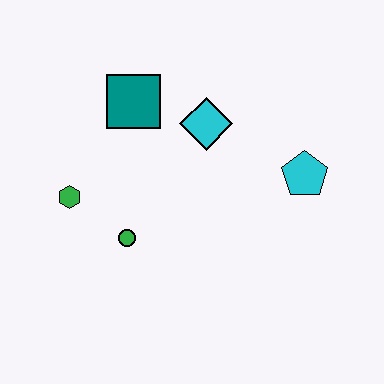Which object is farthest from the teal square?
The cyan pentagon is farthest from the teal square.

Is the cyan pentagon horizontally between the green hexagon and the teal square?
No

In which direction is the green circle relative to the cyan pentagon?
The green circle is to the left of the cyan pentagon.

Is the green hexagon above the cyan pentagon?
No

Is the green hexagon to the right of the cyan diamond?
No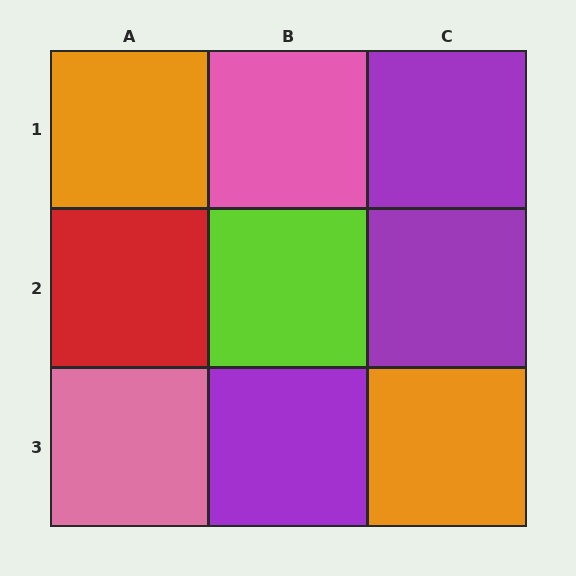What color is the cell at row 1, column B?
Pink.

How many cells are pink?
2 cells are pink.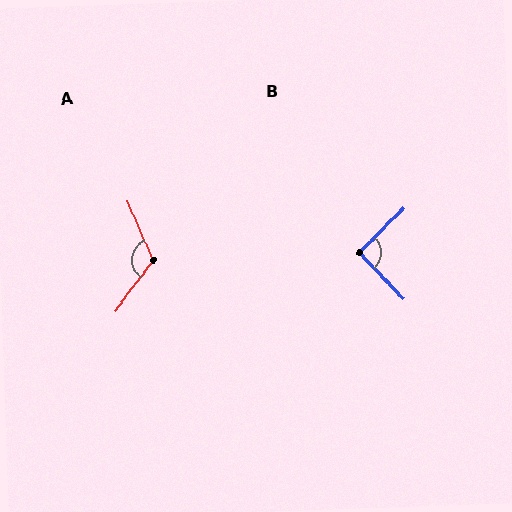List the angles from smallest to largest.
B (91°), A (119°).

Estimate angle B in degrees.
Approximately 91 degrees.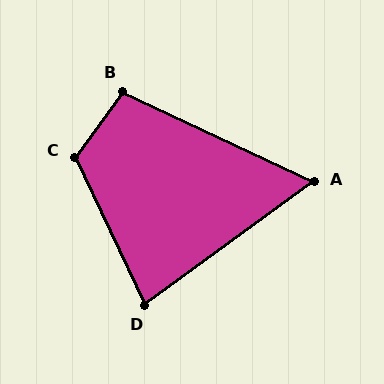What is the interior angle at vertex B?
Approximately 101 degrees (obtuse).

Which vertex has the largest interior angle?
C, at approximately 119 degrees.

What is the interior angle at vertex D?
Approximately 79 degrees (acute).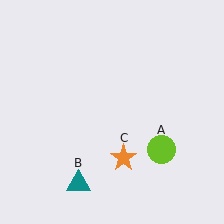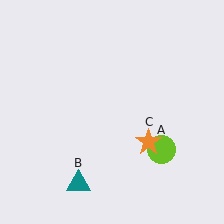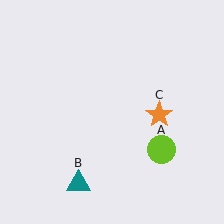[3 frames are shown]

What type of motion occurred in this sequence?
The orange star (object C) rotated counterclockwise around the center of the scene.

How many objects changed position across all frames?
1 object changed position: orange star (object C).